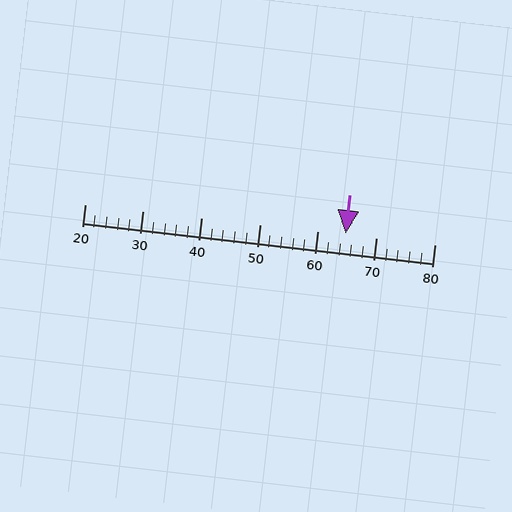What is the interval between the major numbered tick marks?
The major tick marks are spaced 10 units apart.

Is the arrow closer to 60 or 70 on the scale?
The arrow is closer to 60.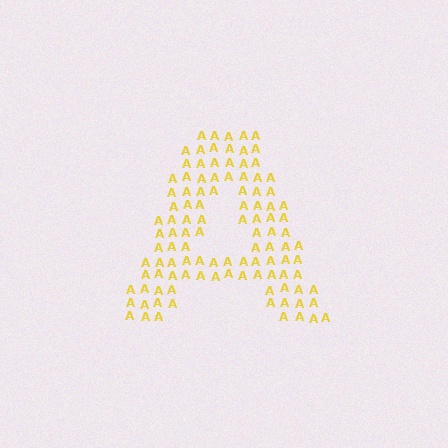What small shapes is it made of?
It is made of small letter A's.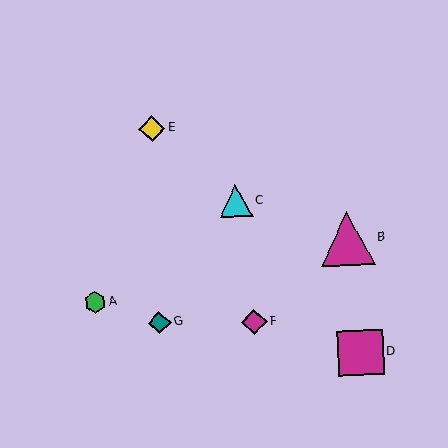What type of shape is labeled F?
Shape F is a magenta diamond.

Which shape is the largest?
The magenta triangle (labeled B) is the largest.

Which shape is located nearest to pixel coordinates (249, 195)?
The cyan triangle (labeled C) at (236, 201) is nearest to that location.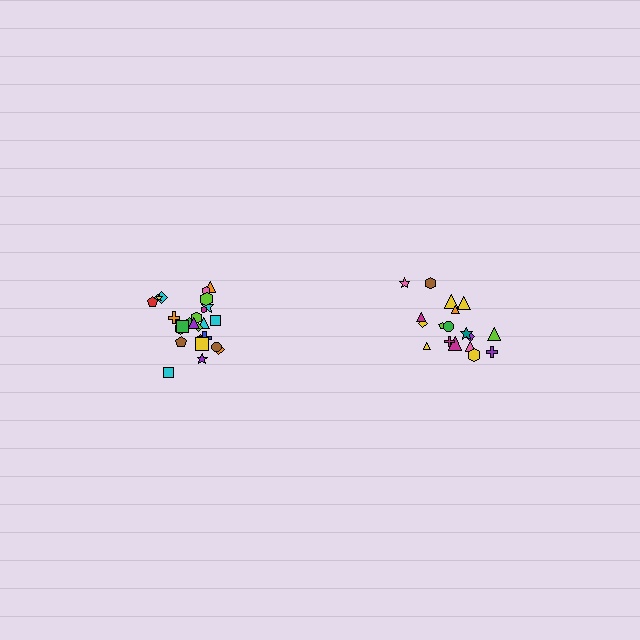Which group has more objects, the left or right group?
The left group.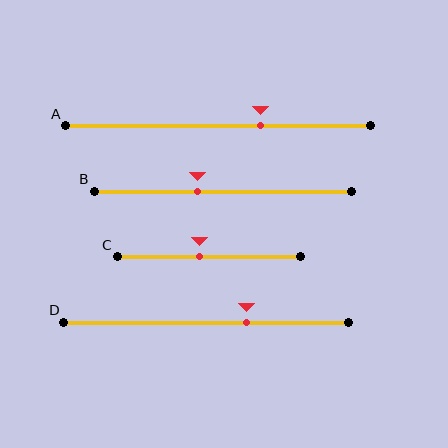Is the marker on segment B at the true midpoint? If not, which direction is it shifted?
No, the marker on segment B is shifted to the left by about 10% of the segment length.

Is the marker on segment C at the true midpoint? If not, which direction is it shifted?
No, the marker on segment C is shifted to the left by about 5% of the segment length.